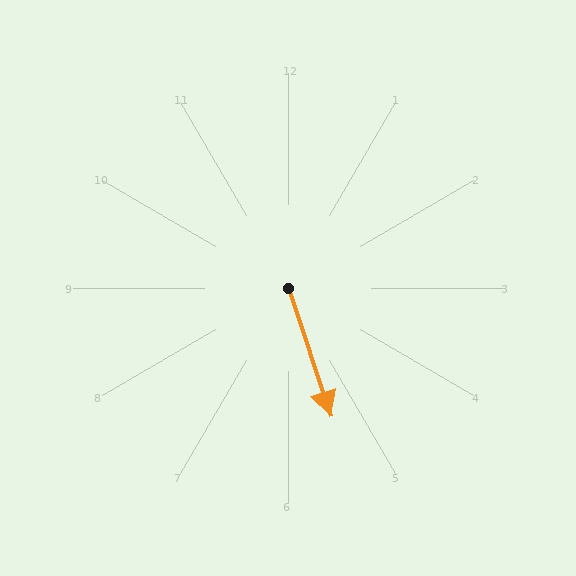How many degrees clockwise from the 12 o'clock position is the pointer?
Approximately 161 degrees.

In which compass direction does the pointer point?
South.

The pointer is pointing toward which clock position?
Roughly 5 o'clock.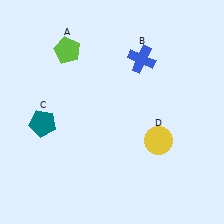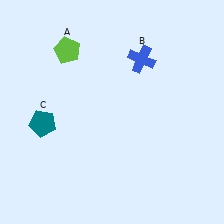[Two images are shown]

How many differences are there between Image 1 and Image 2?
There is 1 difference between the two images.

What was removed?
The yellow circle (D) was removed in Image 2.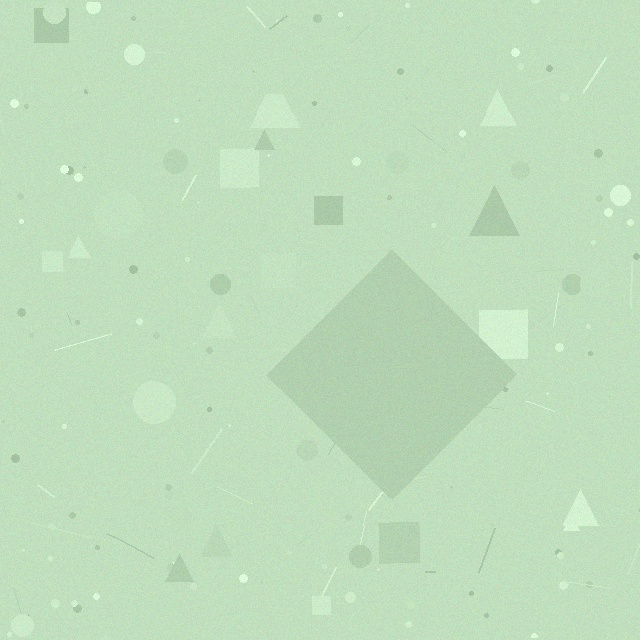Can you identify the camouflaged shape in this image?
The camouflaged shape is a diamond.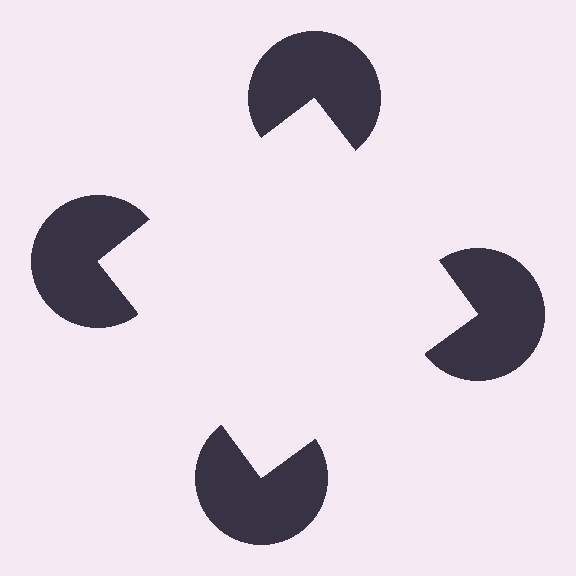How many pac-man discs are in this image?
There are 4 — one at each vertex of the illusory square.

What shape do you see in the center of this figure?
An illusory square — its edges are inferred from the aligned wedge cuts in the pac-man discs, not physically drawn.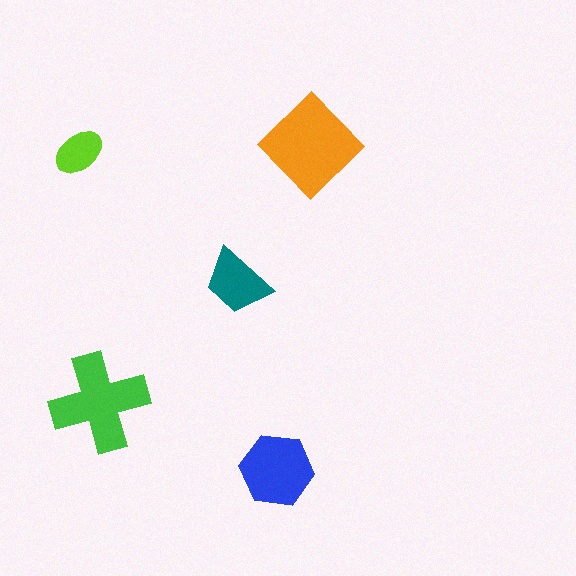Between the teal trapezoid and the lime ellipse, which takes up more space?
The teal trapezoid.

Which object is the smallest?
The lime ellipse.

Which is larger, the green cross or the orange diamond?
The orange diamond.